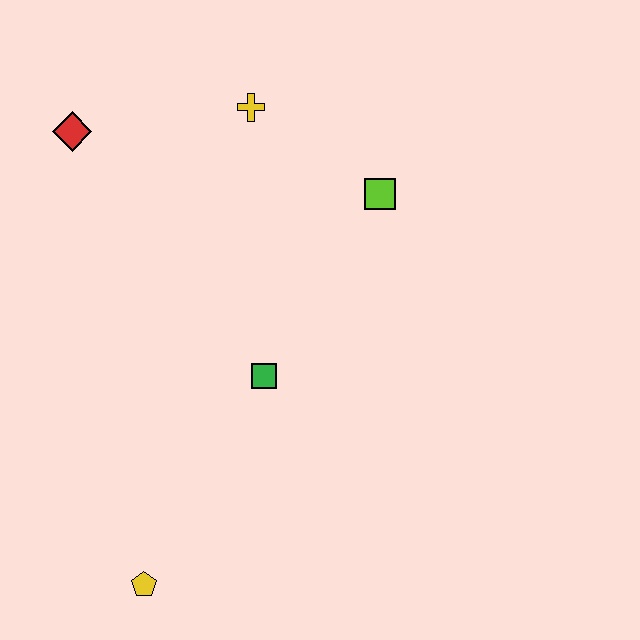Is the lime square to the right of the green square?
Yes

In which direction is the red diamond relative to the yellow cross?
The red diamond is to the left of the yellow cross.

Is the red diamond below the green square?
No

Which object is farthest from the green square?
The red diamond is farthest from the green square.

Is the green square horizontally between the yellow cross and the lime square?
Yes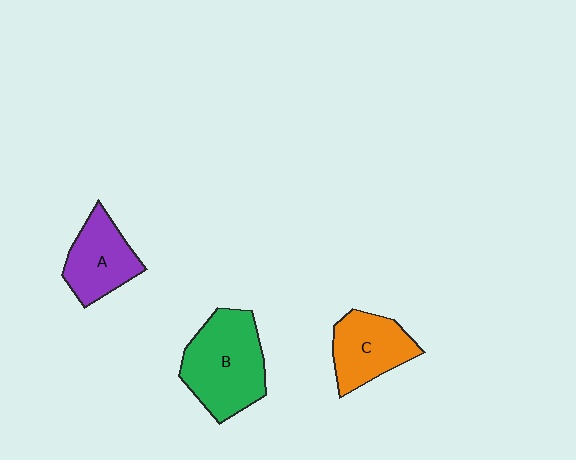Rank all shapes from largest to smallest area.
From largest to smallest: B (green), C (orange), A (purple).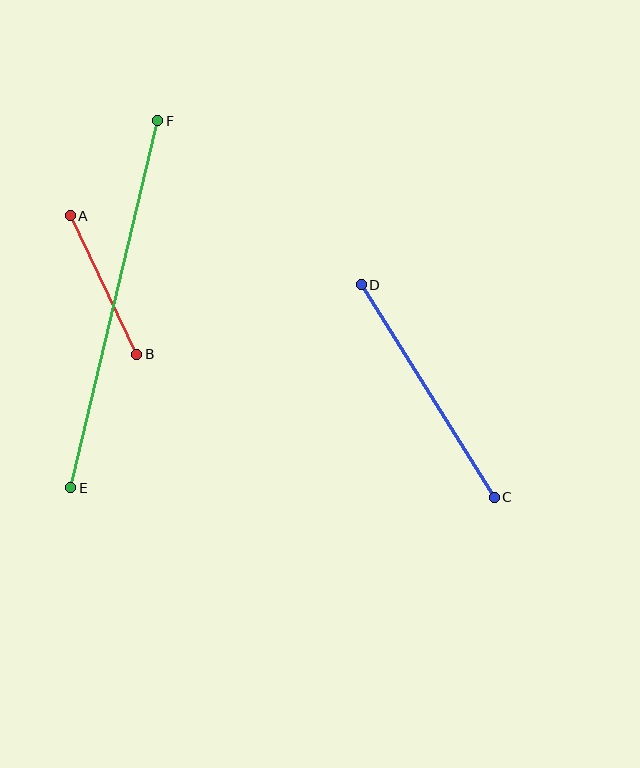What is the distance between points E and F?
The distance is approximately 377 pixels.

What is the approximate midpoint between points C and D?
The midpoint is at approximately (428, 391) pixels.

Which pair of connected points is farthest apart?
Points E and F are farthest apart.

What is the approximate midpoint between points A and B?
The midpoint is at approximately (104, 285) pixels.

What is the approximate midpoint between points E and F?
The midpoint is at approximately (114, 304) pixels.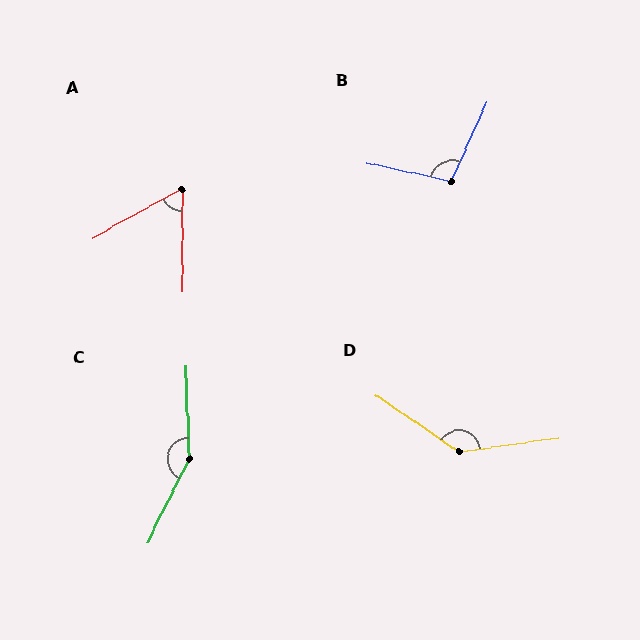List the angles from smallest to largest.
A (61°), B (101°), D (137°), C (152°).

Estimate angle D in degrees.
Approximately 137 degrees.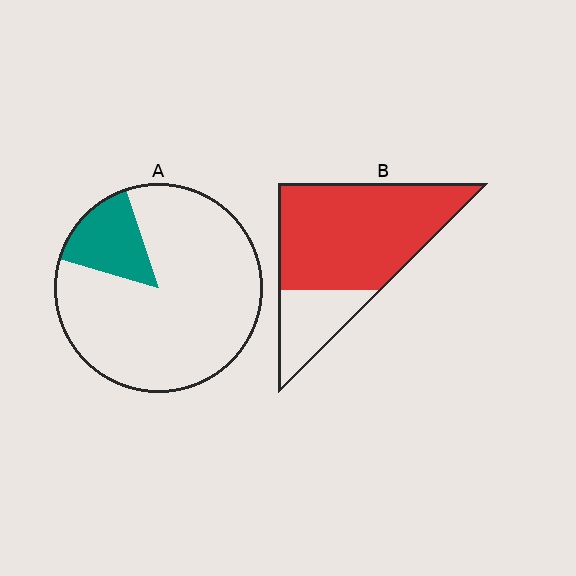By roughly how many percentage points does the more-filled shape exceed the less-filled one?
By roughly 60 percentage points (B over A).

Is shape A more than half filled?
No.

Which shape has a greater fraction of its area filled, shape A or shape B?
Shape B.